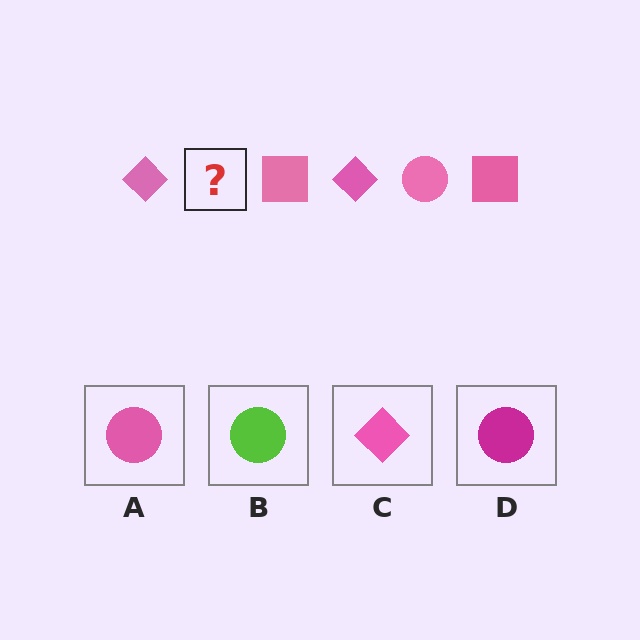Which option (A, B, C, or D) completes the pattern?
A.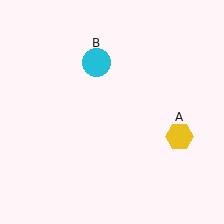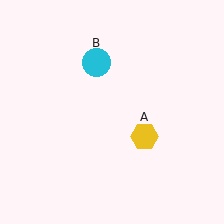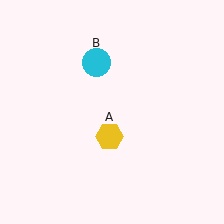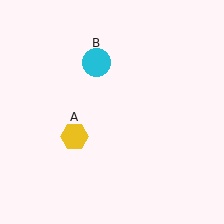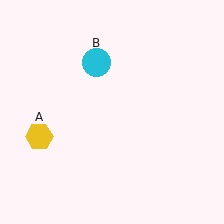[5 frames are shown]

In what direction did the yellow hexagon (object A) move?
The yellow hexagon (object A) moved left.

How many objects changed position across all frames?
1 object changed position: yellow hexagon (object A).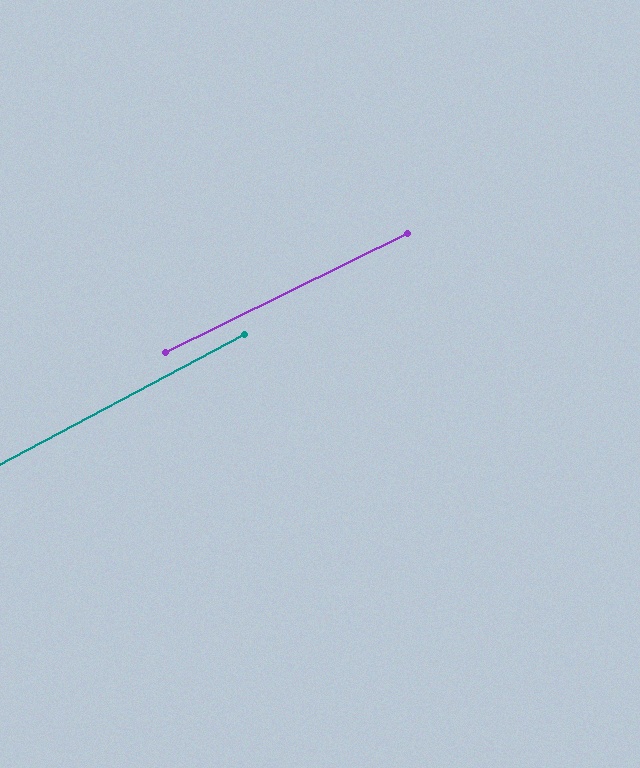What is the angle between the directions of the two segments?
Approximately 2 degrees.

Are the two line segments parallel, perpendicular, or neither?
Parallel — their directions differ by only 1.7°.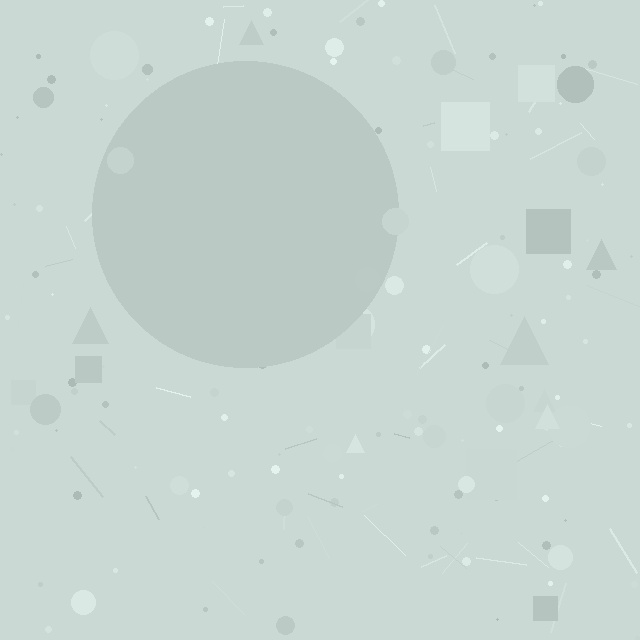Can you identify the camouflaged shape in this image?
The camouflaged shape is a circle.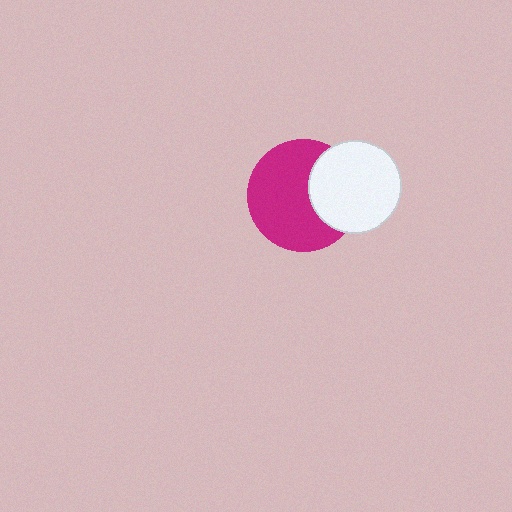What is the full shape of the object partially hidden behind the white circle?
The partially hidden object is a magenta circle.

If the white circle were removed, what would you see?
You would see the complete magenta circle.